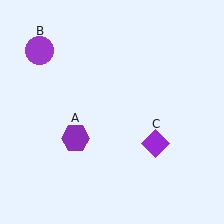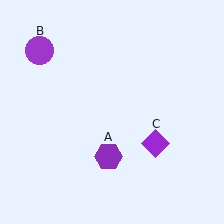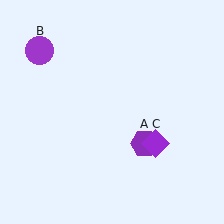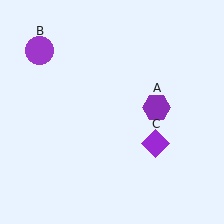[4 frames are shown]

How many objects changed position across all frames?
1 object changed position: purple hexagon (object A).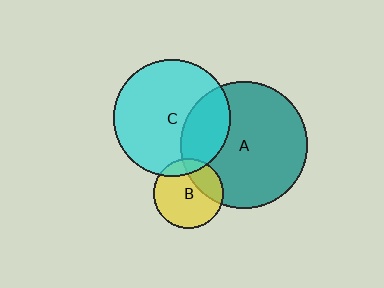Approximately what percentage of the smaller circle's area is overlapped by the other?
Approximately 25%.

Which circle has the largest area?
Circle A (teal).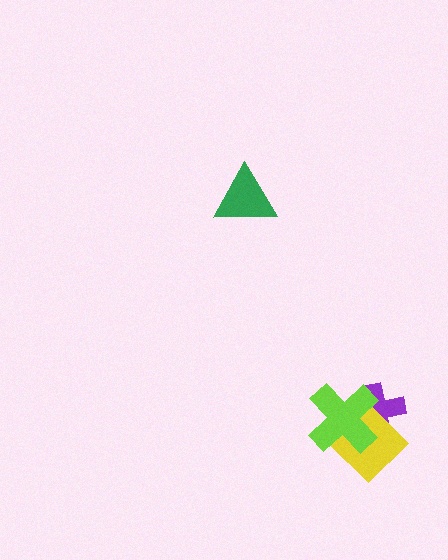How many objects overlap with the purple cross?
2 objects overlap with the purple cross.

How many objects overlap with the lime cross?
2 objects overlap with the lime cross.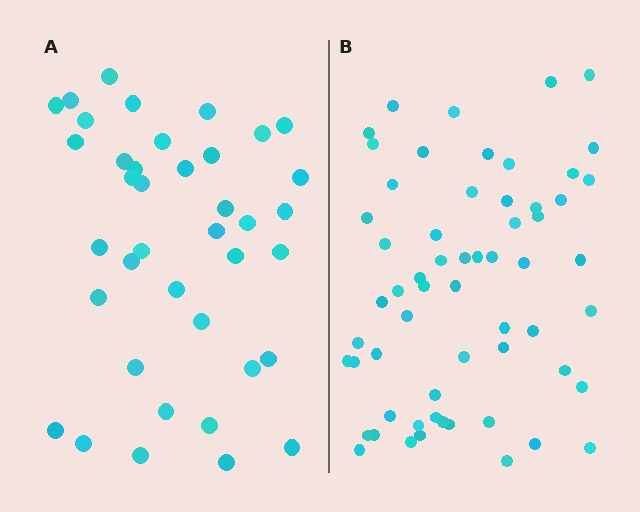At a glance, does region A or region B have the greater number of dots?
Region B (the right region) has more dots.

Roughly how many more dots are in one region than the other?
Region B has approximately 20 more dots than region A.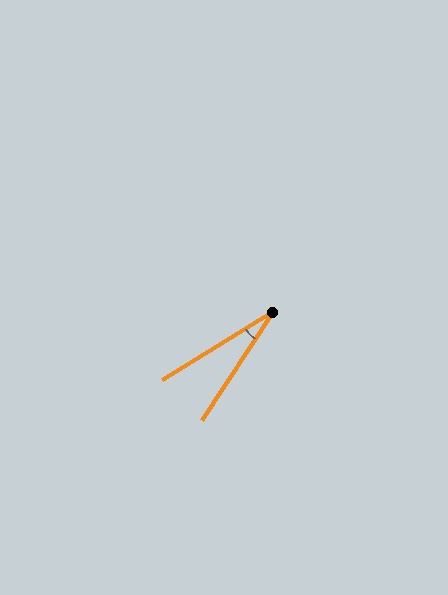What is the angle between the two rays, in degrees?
Approximately 25 degrees.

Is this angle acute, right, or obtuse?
It is acute.